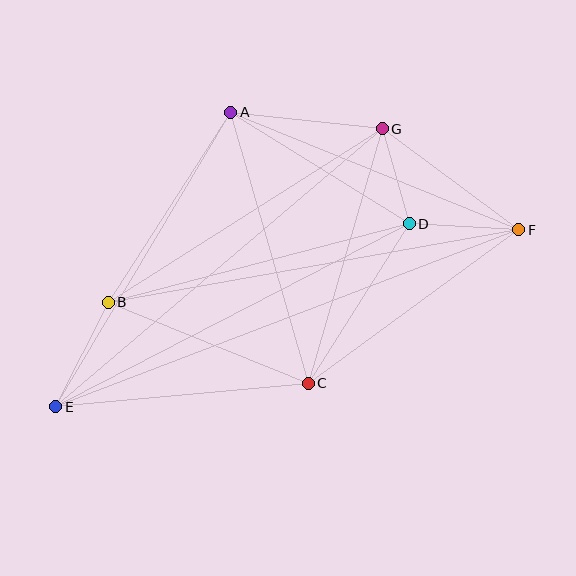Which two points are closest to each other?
Points D and G are closest to each other.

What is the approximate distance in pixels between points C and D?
The distance between C and D is approximately 188 pixels.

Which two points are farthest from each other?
Points E and F are farthest from each other.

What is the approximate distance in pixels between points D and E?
The distance between D and E is approximately 398 pixels.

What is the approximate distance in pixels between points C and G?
The distance between C and G is approximately 265 pixels.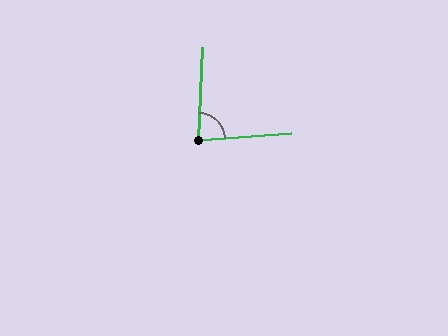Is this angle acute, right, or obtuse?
It is acute.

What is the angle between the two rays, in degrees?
Approximately 83 degrees.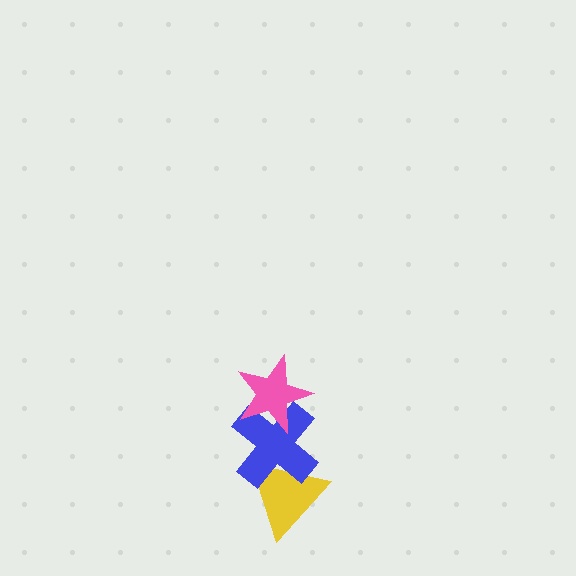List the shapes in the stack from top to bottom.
From top to bottom: the pink star, the blue cross, the yellow triangle.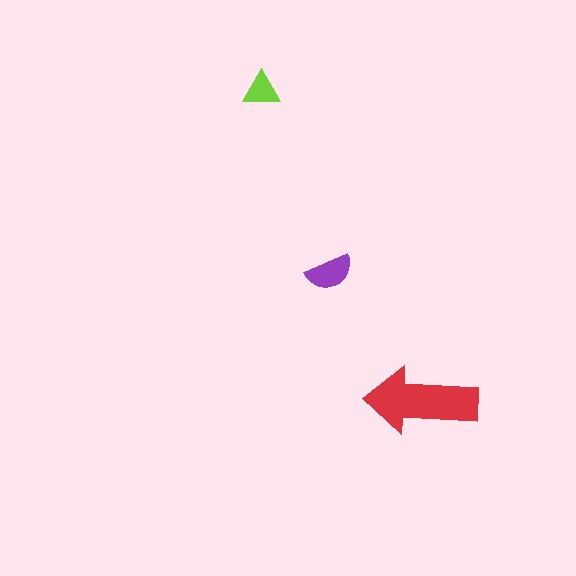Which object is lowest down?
The red arrow is bottommost.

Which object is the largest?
The red arrow.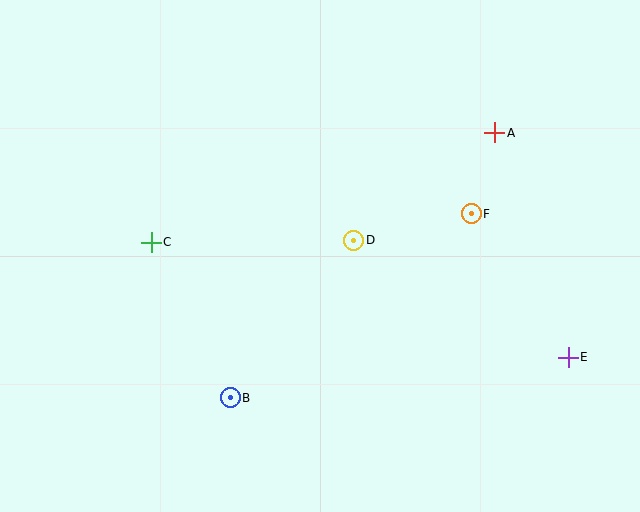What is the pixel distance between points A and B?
The distance between A and B is 374 pixels.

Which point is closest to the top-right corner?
Point A is closest to the top-right corner.